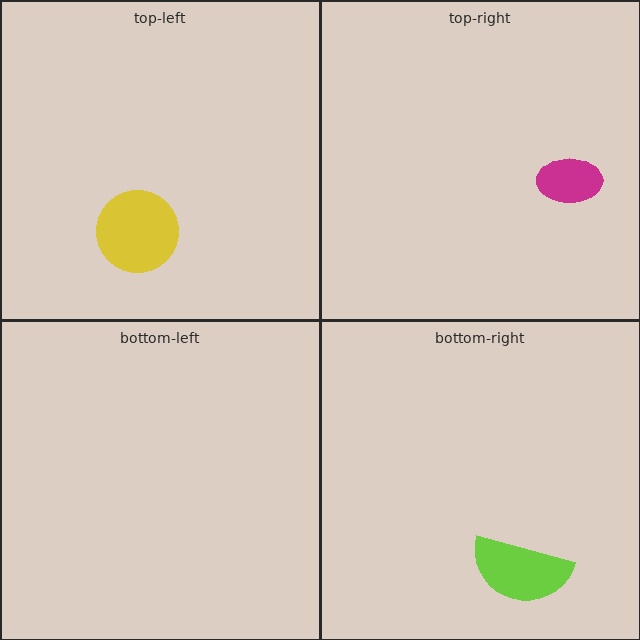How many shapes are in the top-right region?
1.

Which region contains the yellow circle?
The top-left region.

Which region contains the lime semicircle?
The bottom-right region.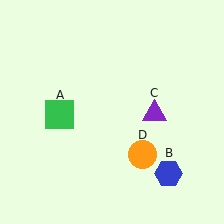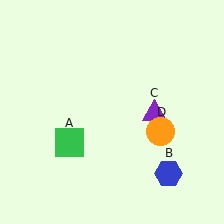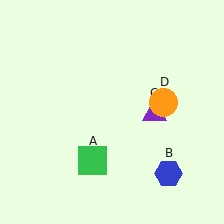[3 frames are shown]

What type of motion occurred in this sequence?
The green square (object A), orange circle (object D) rotated counterclockwise around the center of the scene.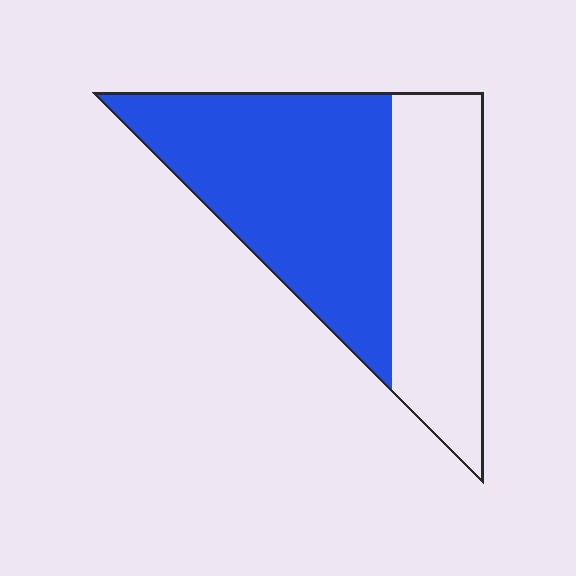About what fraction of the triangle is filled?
About three fifths (3/5).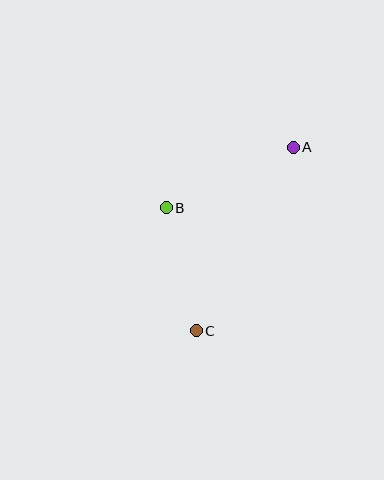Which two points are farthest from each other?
Points A and C are farthest from each other.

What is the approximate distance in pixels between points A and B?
The distance between A and B is approximately 140 pixels.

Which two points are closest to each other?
Points B and C are closest to each other.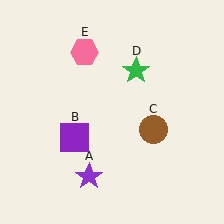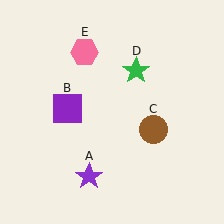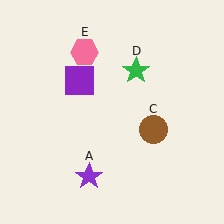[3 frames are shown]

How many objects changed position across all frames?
1 object changed position: purple square (object B).